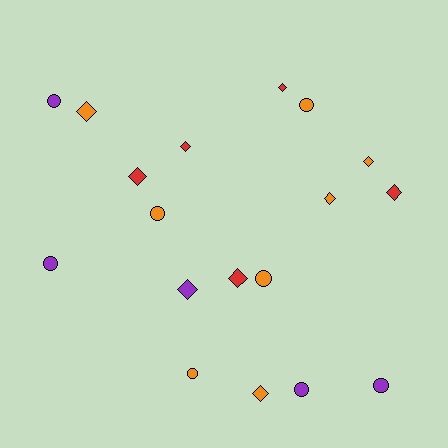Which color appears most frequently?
Orange, with 8 objects.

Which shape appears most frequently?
Diamond, with 10 objects.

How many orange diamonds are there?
There are 4 orange diamonds.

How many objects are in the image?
There are 18 objects.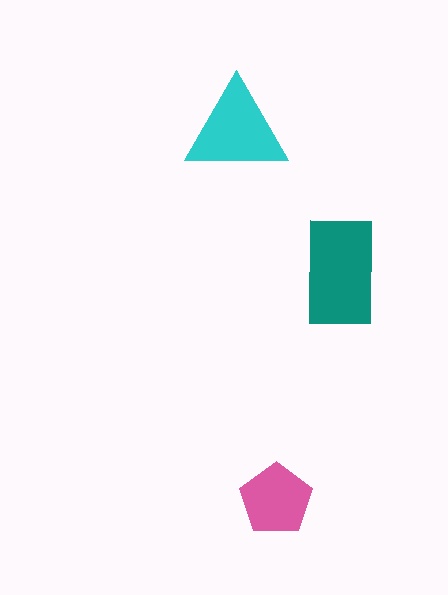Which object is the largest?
The teal rectangle.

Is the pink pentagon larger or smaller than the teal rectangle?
Smaller.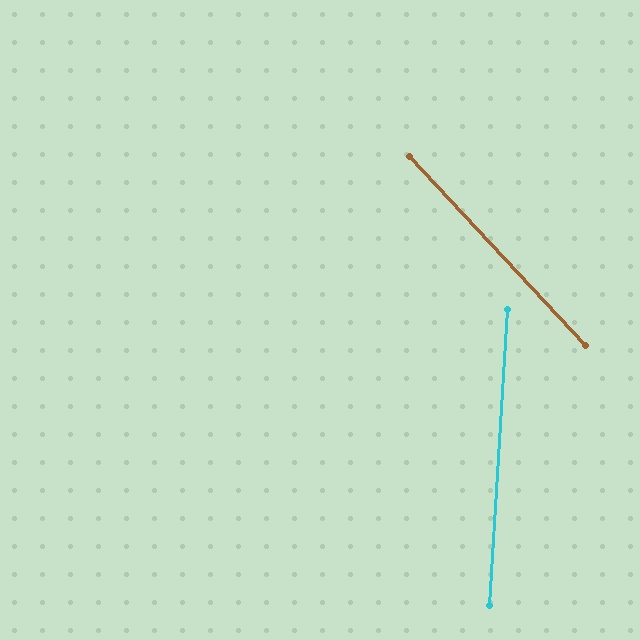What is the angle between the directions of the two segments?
Approximately 46 degrees.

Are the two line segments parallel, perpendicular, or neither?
Neither parallel nor perpendicular — they differ by about 46°.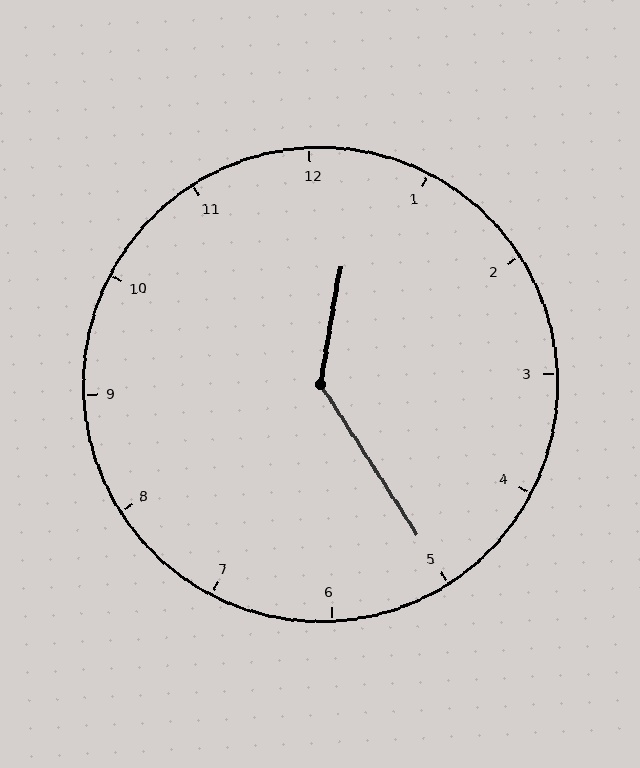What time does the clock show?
12:25.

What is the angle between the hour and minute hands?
Approximately 138 degrees.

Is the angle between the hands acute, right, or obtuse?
It is obtuse.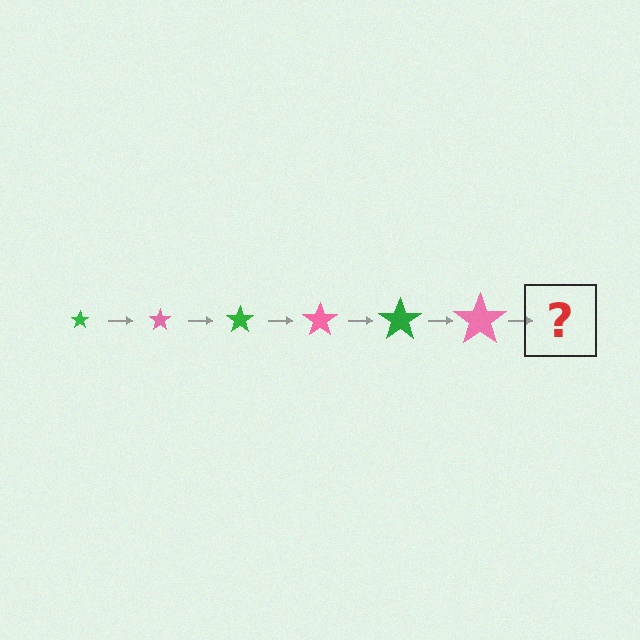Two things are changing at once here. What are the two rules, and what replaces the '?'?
The two rules are that the star grows larger each step and the color cycles through green and pink. The '?' should be a green star, larger than the previous one.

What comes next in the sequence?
The next element should be a green star, larger than the previous one.